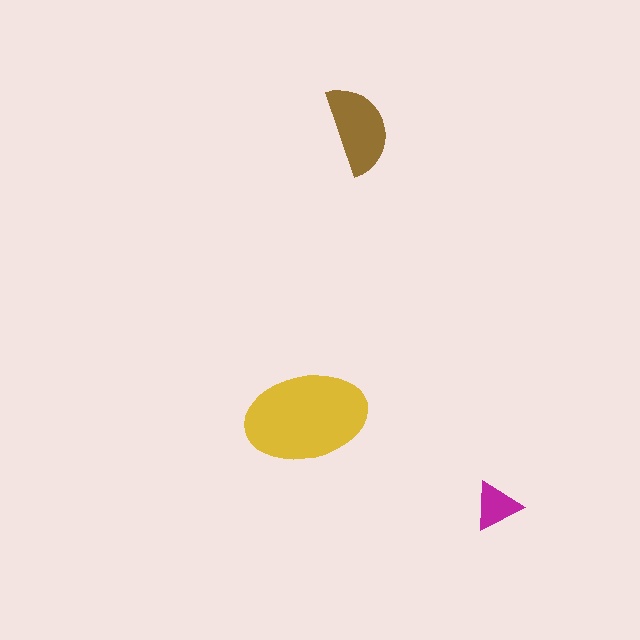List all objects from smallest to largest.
The magenta triangle, the brown semicircle, the yellow ellipse.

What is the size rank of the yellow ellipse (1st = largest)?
1st.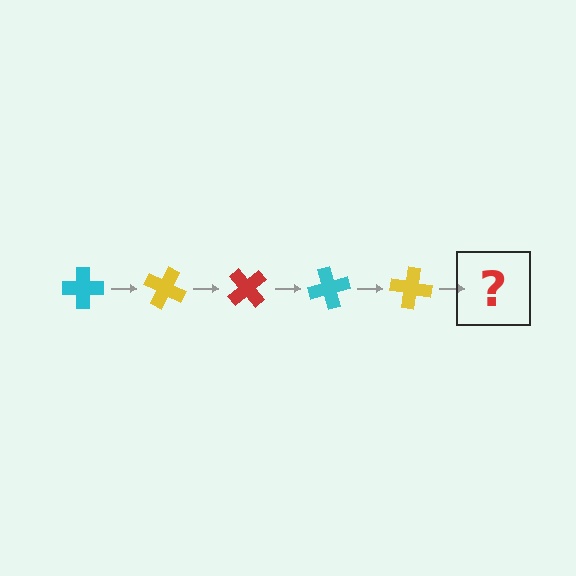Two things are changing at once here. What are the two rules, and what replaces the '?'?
The two rules are that it rotates 25 degrees each step and the color cycles through cyan, yellow, and red. The '?' should be a red cross, rotated 125 degrees from the start.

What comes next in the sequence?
The next element should be a red cross, rotated 125 degrees from the start.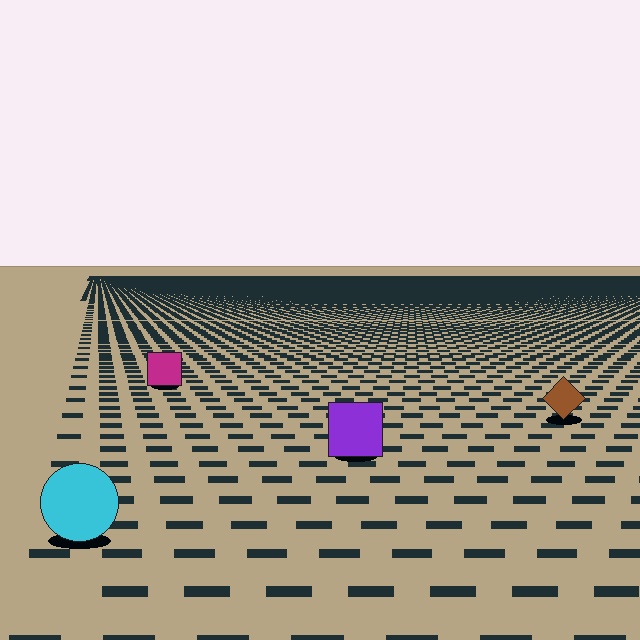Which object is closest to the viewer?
The cyan circle is closest. The texture marks near it are larger and more spread out.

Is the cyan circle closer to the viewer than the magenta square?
Yes. The cyan circle is closer — you can tell from the texture gradient: the ground texture is coarser near it.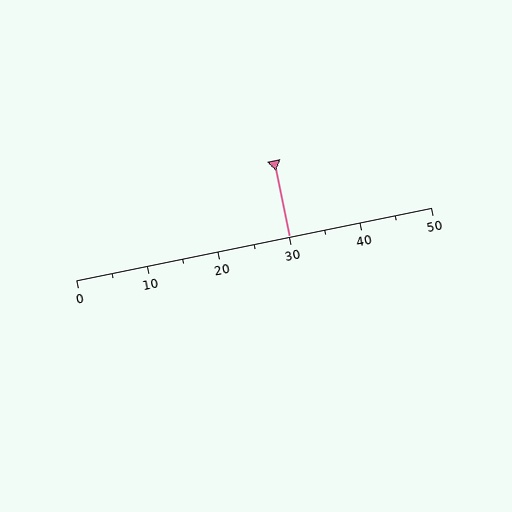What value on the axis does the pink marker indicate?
The marker indicates approximately 30.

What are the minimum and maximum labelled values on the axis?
The axis runs from 0 to 50.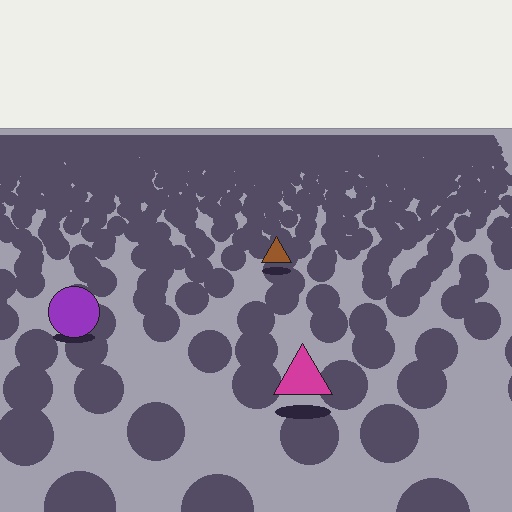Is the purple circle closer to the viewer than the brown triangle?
Yes. The purple circle is closer — you can tell from the texture gradient: the ground texture is coarser near it.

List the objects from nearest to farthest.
From nearest to farthest: the magenta triangle, the purple circle, the brown triangle.